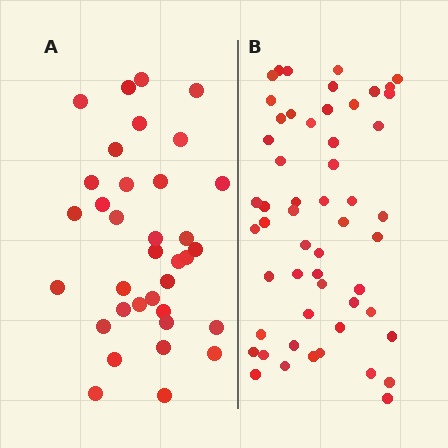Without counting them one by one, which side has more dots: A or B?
Region B (the right region) has more dots.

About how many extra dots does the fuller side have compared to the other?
Region B has approximately 20 more dots than region A.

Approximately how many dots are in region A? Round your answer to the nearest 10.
About 40 dots. (The exact count is 35, which rounds to 40.)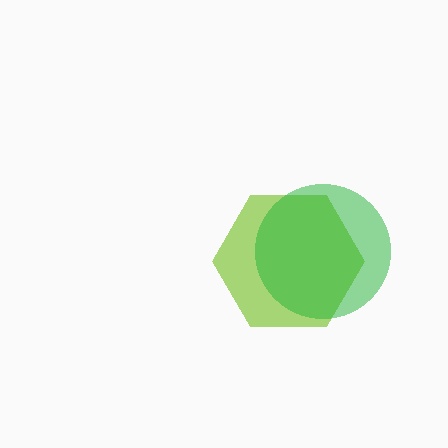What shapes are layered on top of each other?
The layered shapes are: a lime hexagon, a green circle.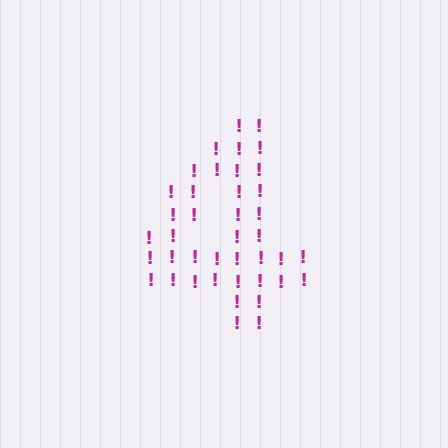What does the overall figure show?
The overall figure shows the digit 4.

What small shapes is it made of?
It is made of small exclamation marks.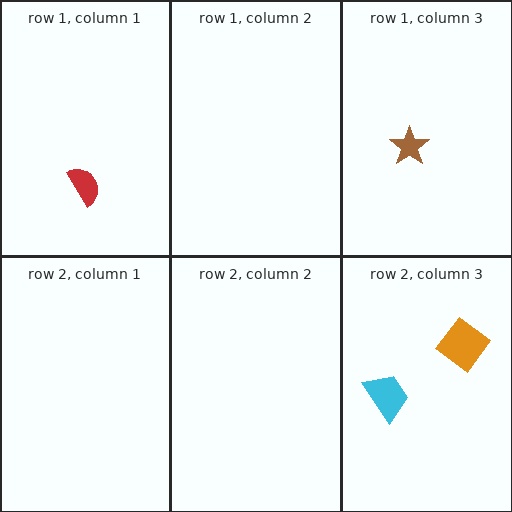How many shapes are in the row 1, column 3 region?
1.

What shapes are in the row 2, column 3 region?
The cyan trapezoid, the orange diamond.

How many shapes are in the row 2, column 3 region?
2.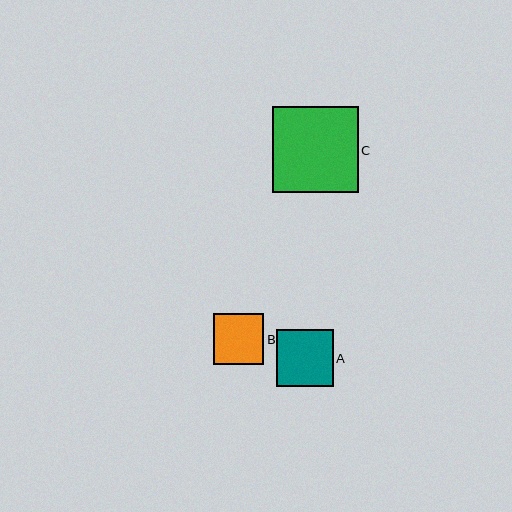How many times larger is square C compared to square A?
Square C is approximately 1.5 times the size of square A.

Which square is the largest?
Square C is the largest with a size of approximately 86 pixels.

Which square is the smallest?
Square B is the smallest with a size of approximately 50 pixels.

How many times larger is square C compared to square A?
Square C is approximately 1.5 times the size of square A.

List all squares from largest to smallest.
From largest to smallest: C, A, B.